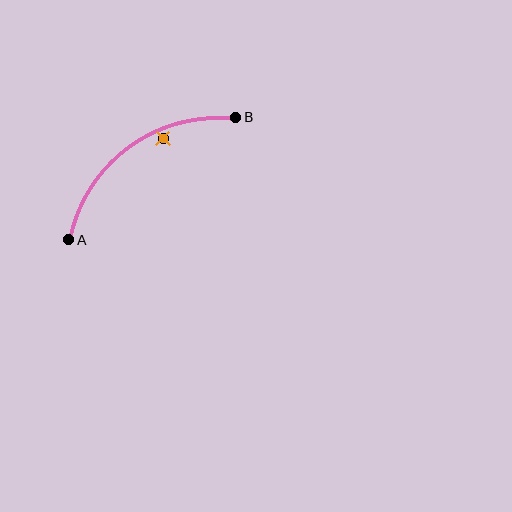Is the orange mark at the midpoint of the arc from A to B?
No — the orange mark does not lie on the arc at all. It sits slightly inside the curve.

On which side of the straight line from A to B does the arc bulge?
The arc bulges above and to the left of the straight line connecting A and B.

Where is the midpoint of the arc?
The arc midpoint is the point on the curve farthest from the straight line joining A and B. It sits above and to the left of that line.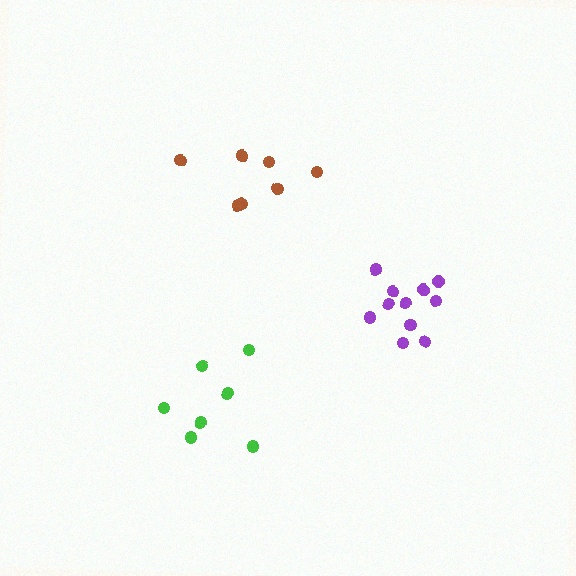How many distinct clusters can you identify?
There are 3 distinct clusters.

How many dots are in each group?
Group 1: 7 dots, Group 2: 11 dots, Group 3: 7 dots (25 total).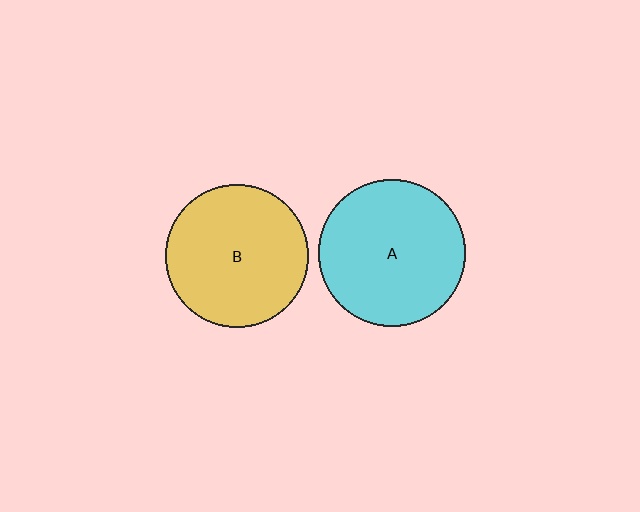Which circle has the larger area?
Circle A (cyan).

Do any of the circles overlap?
No, none of the circles overlap.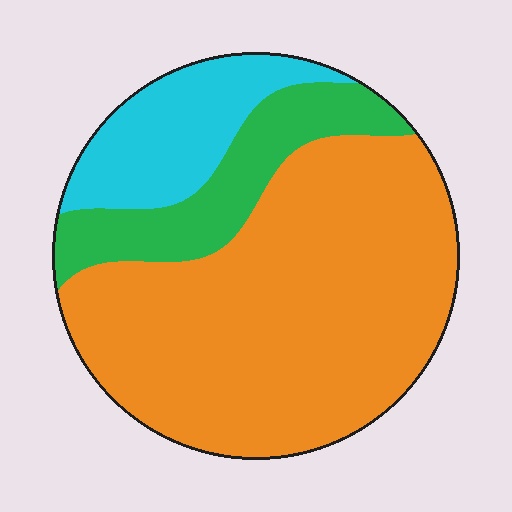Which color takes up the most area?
Orange, at roughly 65%.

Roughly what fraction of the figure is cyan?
Cyan covers roughly 15% of the figure.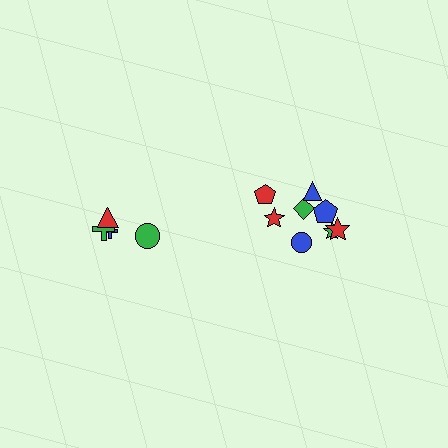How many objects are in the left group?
There are 4 objects.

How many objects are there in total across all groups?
There are 12 objects.